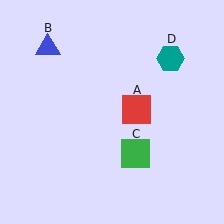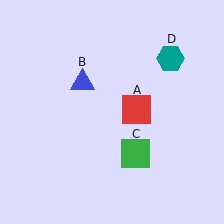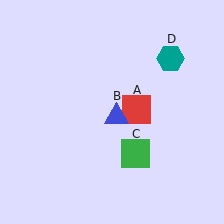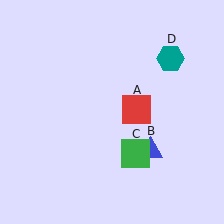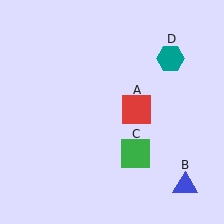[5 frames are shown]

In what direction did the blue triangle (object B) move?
The blue triangle (object B) moved down and to the right.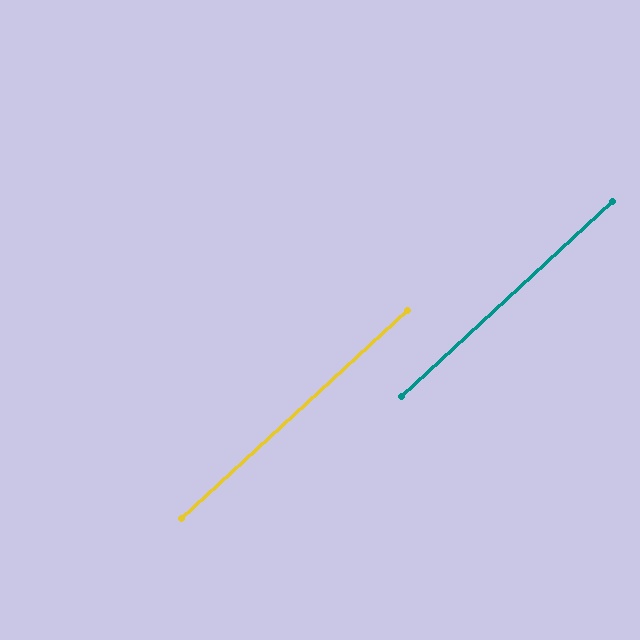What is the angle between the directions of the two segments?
Approximately 0 degrees.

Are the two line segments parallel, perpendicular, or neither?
Parallel — their directions differ by only 0.1°.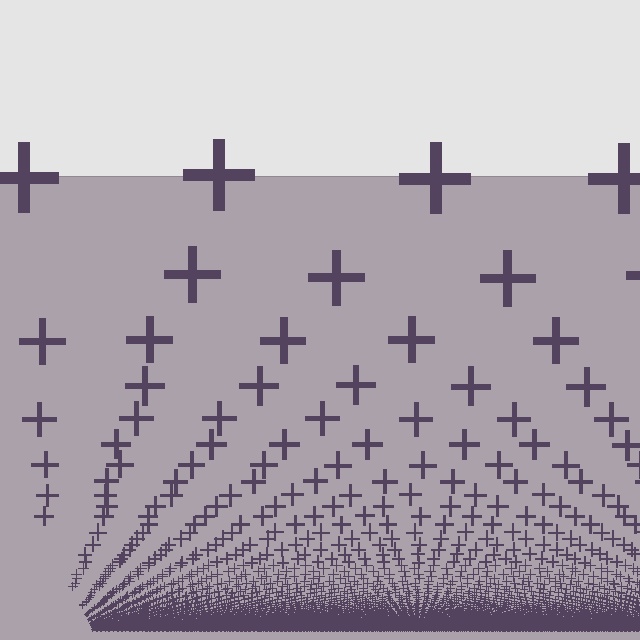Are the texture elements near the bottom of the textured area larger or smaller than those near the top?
Smaller. The gradient is inverted — elements near the bottom are smaller and denser.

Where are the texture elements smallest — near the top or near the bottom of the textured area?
Near the bottom.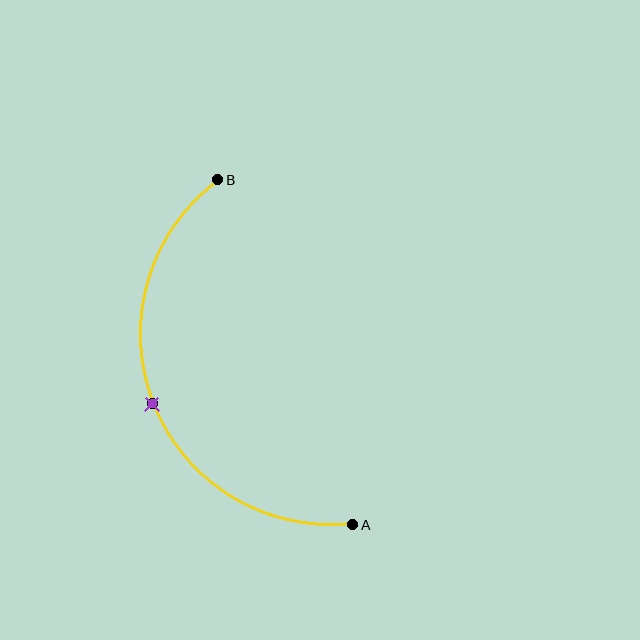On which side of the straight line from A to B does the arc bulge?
The arc bulges to the left of the straight line connecting A and B.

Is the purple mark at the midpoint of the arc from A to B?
Yes. The purple mark lies on the arc at equal arc-length from both A and B — it is the arc midpoint.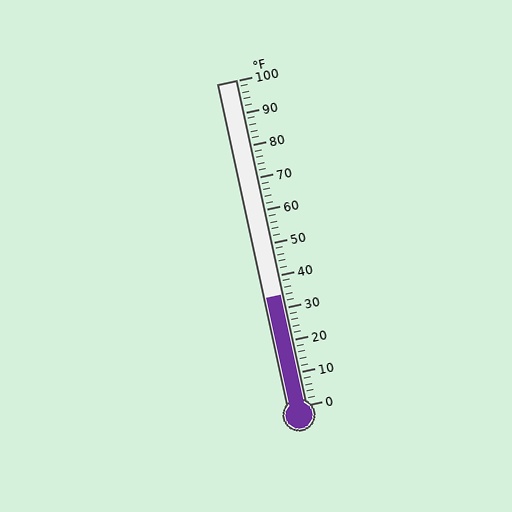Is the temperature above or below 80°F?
The temperature is below 80°F.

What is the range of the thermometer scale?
The thermometer scale ranges from 0°F to 100°F.